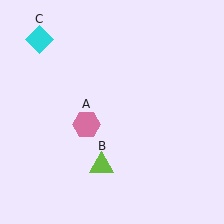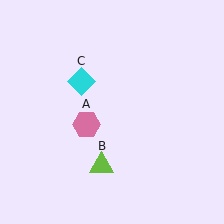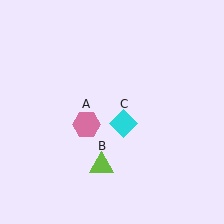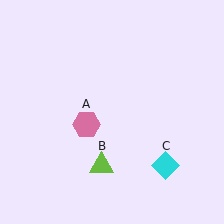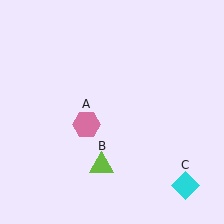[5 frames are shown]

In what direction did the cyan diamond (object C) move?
The cyan diamond (object C) moved down and to the right.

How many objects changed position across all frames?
1 object changed position: cyan diamond (object C).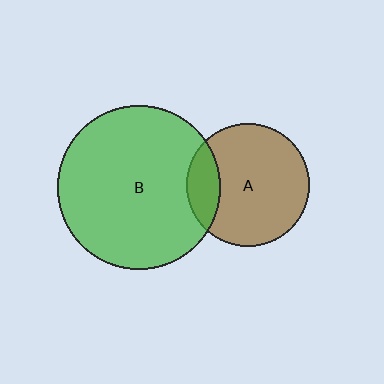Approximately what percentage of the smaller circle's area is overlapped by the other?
Approximately 20%.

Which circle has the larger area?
Circle B (green).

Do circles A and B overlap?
Yes.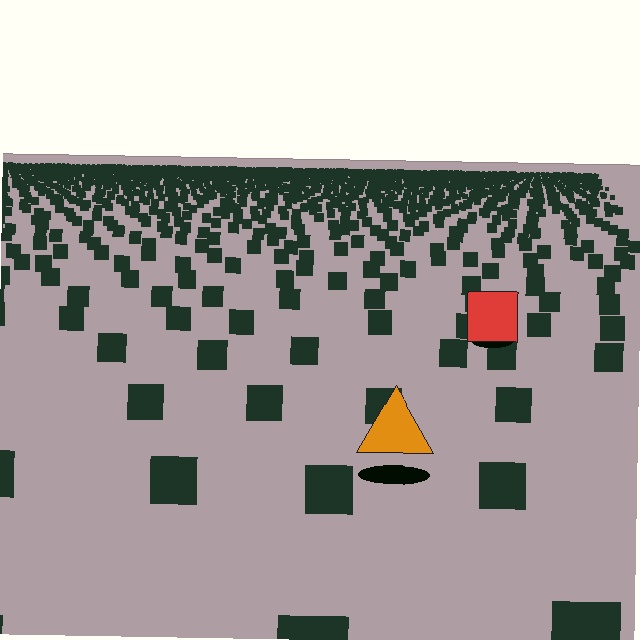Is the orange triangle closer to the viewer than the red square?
Yes. The orange triangle is closer — you can tell from the texture gradient: the ground texture is coarser near it.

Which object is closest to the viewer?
The orange triangle is closest. The texture marks near it are larger and more spread out.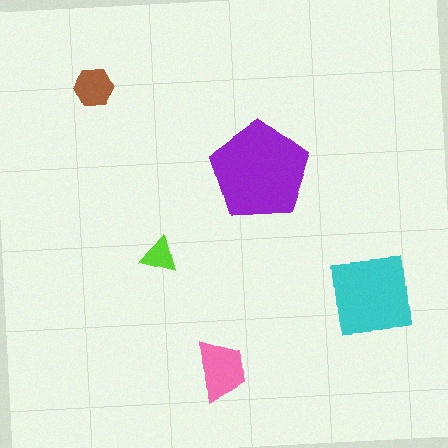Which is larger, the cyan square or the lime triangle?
The cyan square.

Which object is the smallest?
The lime triangle.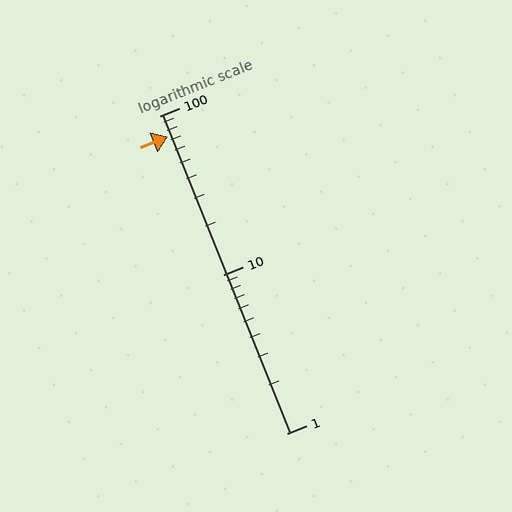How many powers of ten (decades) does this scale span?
The scale spans 2 decades, from 1 to 100.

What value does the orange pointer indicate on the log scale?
The pointer indicates approximately 74.